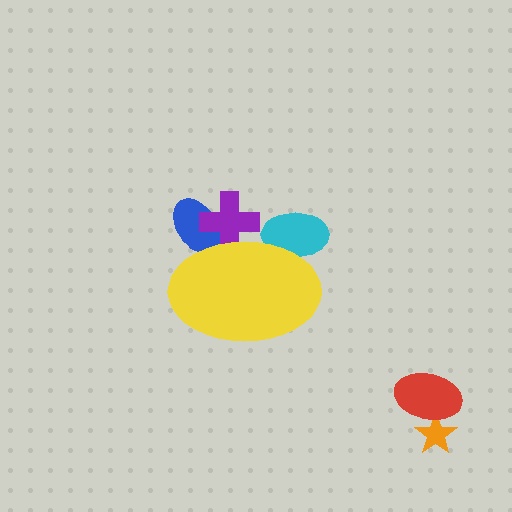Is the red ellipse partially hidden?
No, the red ellipse is fully visible.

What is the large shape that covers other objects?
A yellow ellipse.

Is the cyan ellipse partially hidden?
Yes, the cyan ellipse is partially hidden behind the yellow ellipse.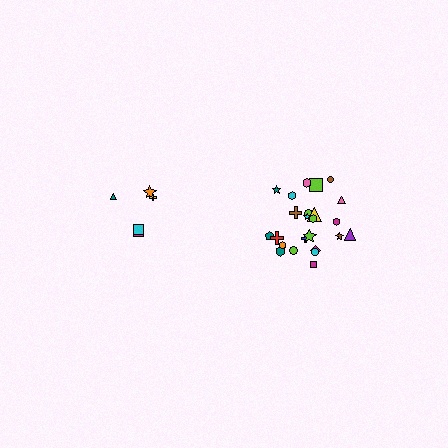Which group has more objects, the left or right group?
The right group.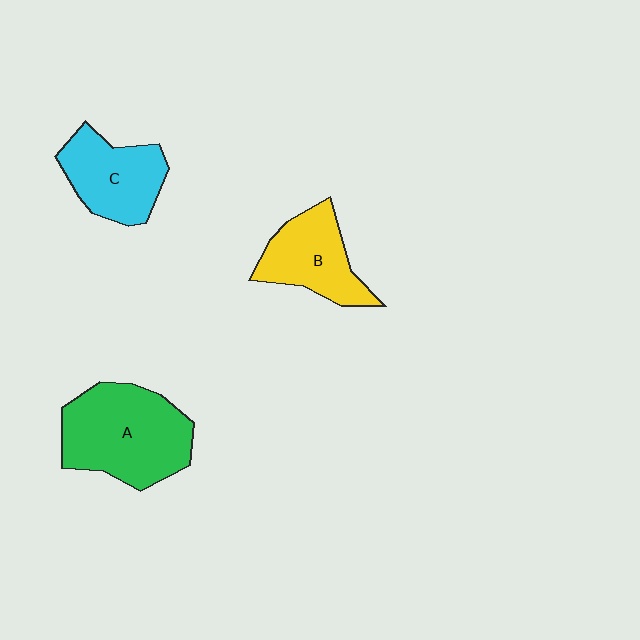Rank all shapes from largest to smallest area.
From largest to smallest: A (green), C (cyan), B (yellow).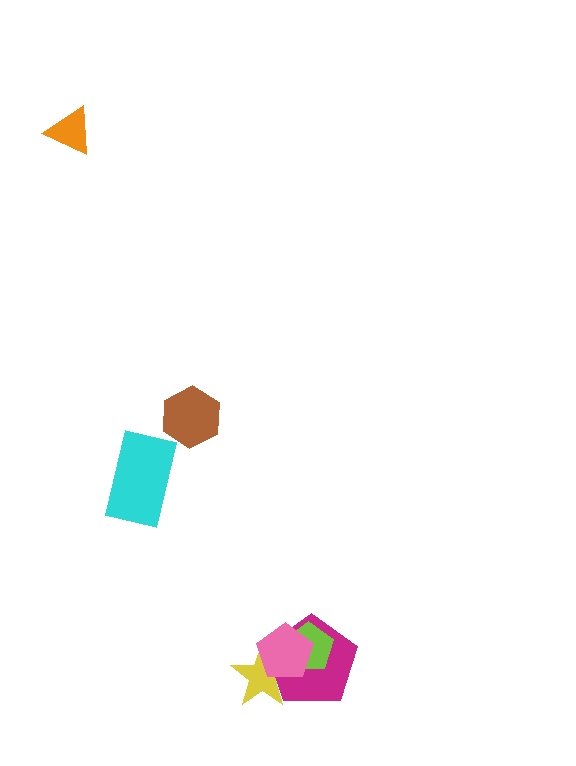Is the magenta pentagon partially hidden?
Yes, it is partially covered by another shape.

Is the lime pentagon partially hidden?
Yes, it is partially covered by another shape.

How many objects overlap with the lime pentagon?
2 objects overlap with the lime pentagon.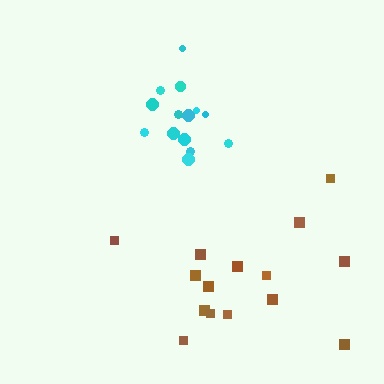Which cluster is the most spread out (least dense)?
Brown.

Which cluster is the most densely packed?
Cyan.